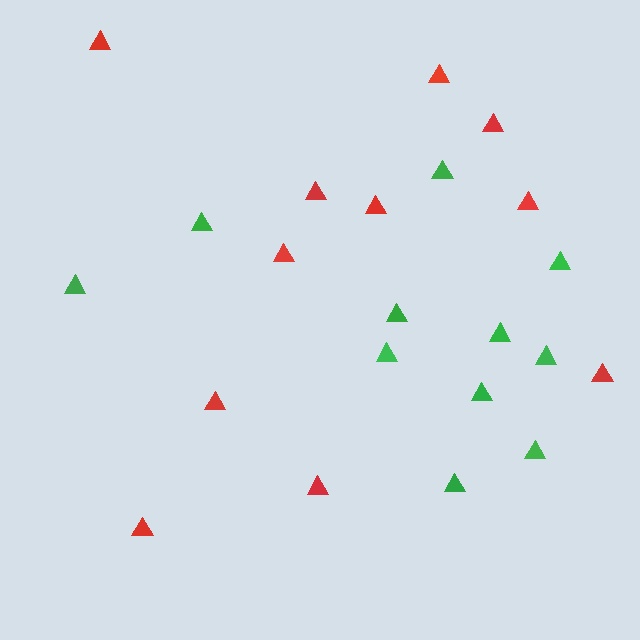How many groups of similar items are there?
There are 2 groups: one group of red triangles (11) and one group of green triangles (11).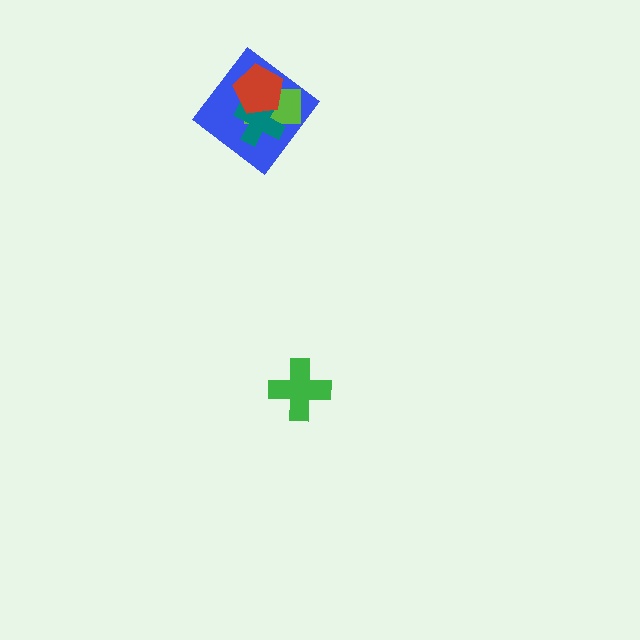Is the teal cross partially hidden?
Yes, it is partially covered by another shape.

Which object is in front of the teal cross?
The red pentagon is in front of the teal cross.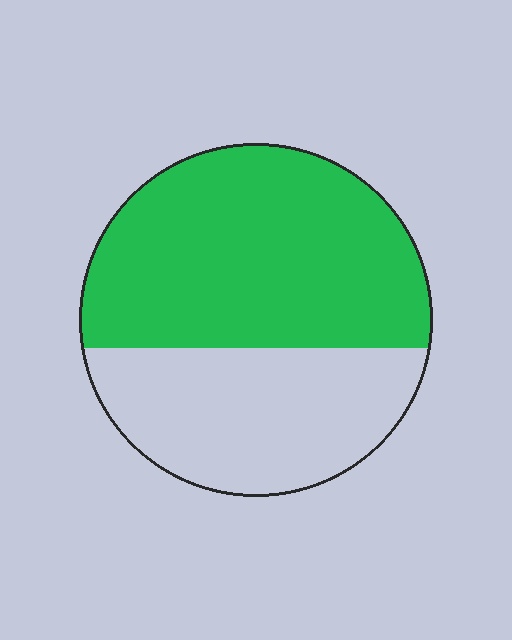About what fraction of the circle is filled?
About three fifths (3/5).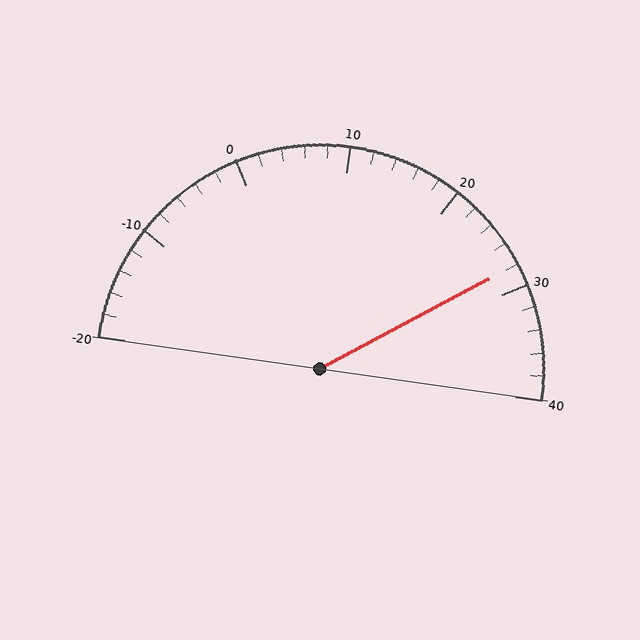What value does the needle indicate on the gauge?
The needle indicates approximately 28.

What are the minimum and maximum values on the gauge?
The gauge ranges from -20 to 40.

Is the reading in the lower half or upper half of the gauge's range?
The reading is in the upper half of the range (-20 to 40).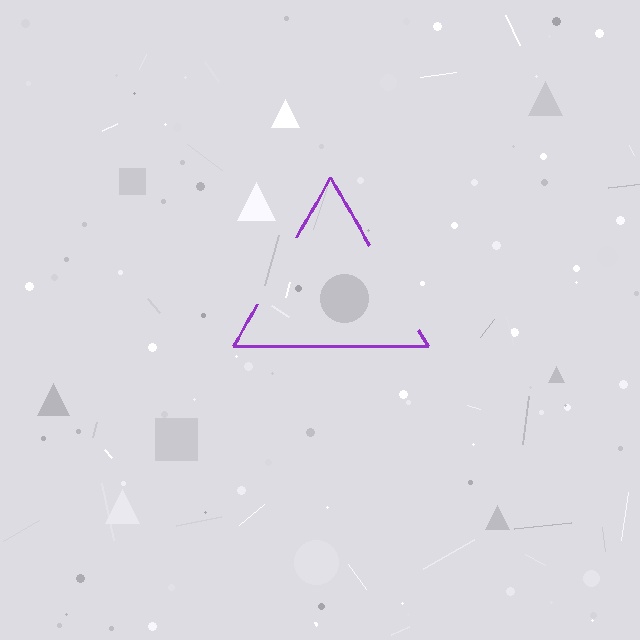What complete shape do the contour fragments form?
The contour fragments form a triangle.